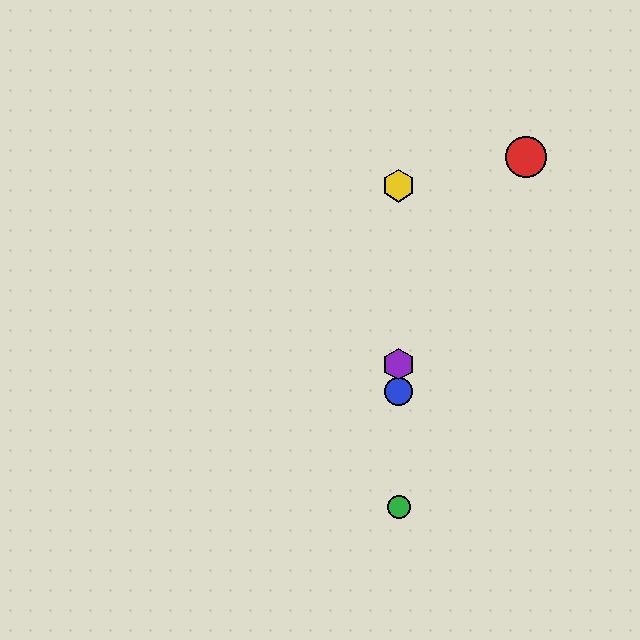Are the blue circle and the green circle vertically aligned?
Yes, both are at x≈399.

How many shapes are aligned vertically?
4 shapes (the blue circle, the green circle, the yellow hexagon, the purple hexagon) are aligned vertically.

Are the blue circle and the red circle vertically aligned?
No, the blue circle is at x≈399 and the red circle is at x≈526.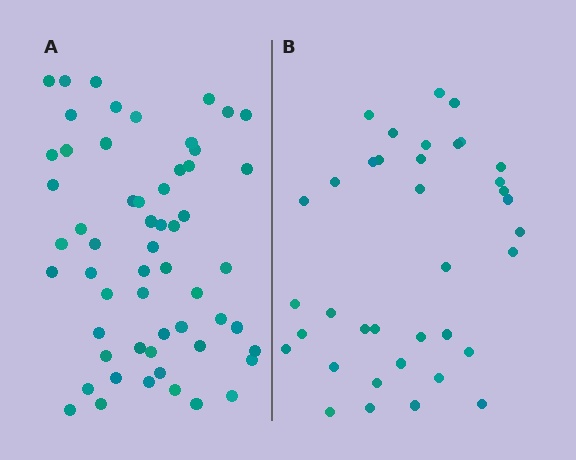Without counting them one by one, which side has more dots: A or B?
Region A (the left region) has more dots.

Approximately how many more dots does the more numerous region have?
Region A has approximately 20 more dots than region B.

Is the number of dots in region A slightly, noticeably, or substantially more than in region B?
Region A has substantially more. The ratio is roughly 1.5 to 1.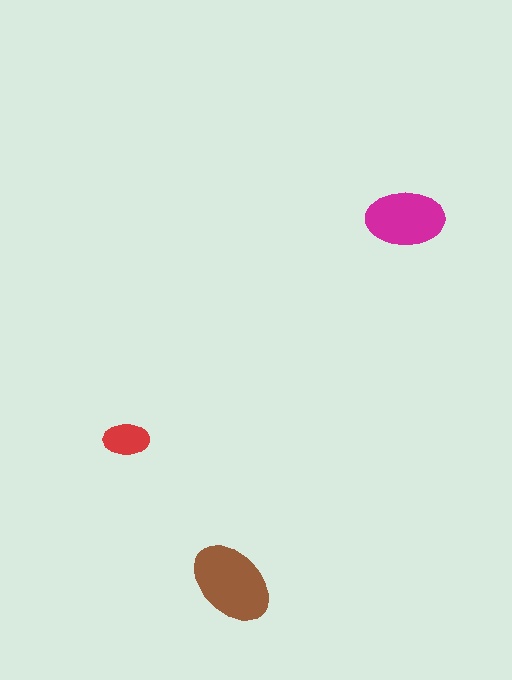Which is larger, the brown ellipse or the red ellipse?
The brown one.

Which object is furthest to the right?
The magenta ellipse is rightmost.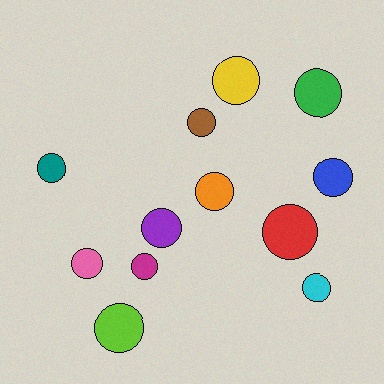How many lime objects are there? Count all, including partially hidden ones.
There is 1 lime object.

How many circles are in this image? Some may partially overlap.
There are 12 circles.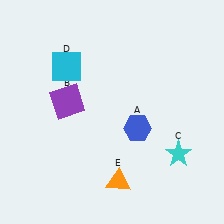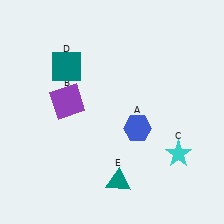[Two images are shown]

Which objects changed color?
D changed from cyan to teal. E changed from orange to teal.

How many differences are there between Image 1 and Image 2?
There are 2 differences between the two images.